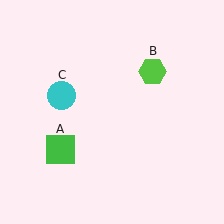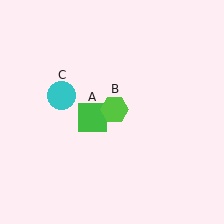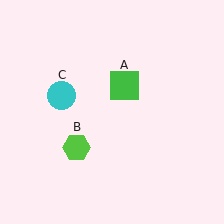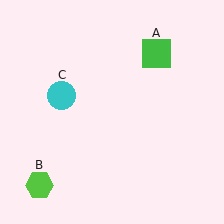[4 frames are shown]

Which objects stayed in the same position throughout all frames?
Cyan circle (object C) remained stationary.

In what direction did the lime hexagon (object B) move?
The lime hexagon (object B) moved down and to the left.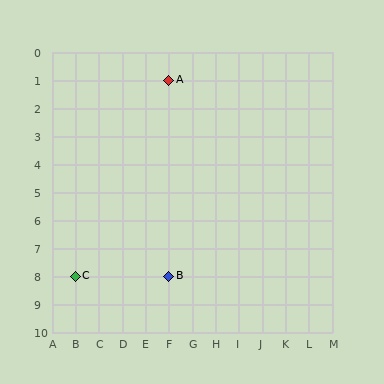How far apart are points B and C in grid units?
Points B and C are 4 columns apart.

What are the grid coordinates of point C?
Point C is at grid coordinates (B, 8).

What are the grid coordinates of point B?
Point B is at grid coordinates (F, 8).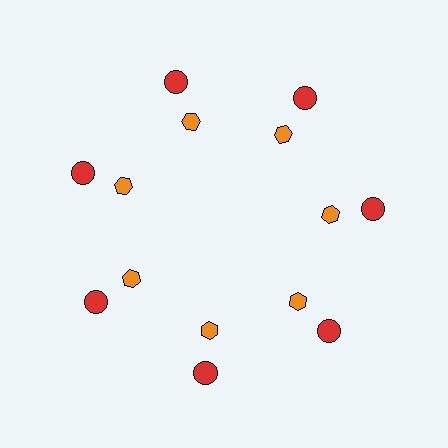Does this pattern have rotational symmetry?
Yes, this pattern has 7-fold rotational symmetry. It looks the same after rotating 51 degrees around the center.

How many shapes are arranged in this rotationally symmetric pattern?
There are 14 shapes, arranged in 7 groups of 2.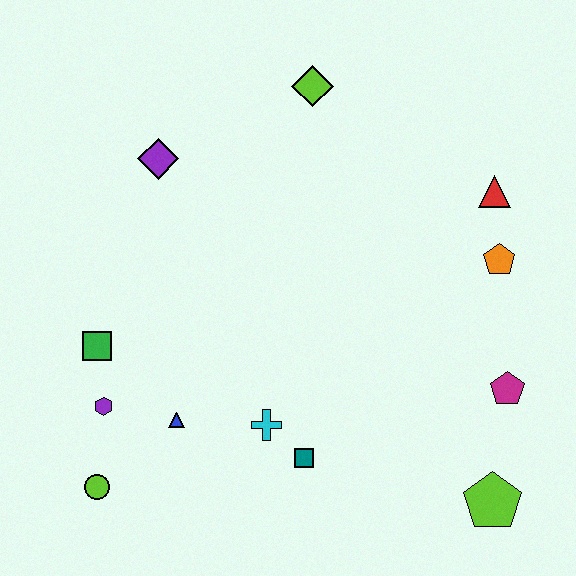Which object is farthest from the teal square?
The lime diamond is farthest from the teal square.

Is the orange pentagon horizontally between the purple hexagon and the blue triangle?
No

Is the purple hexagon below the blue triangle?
No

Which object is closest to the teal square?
The cyan cross is closest to the teal square.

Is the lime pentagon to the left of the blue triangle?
No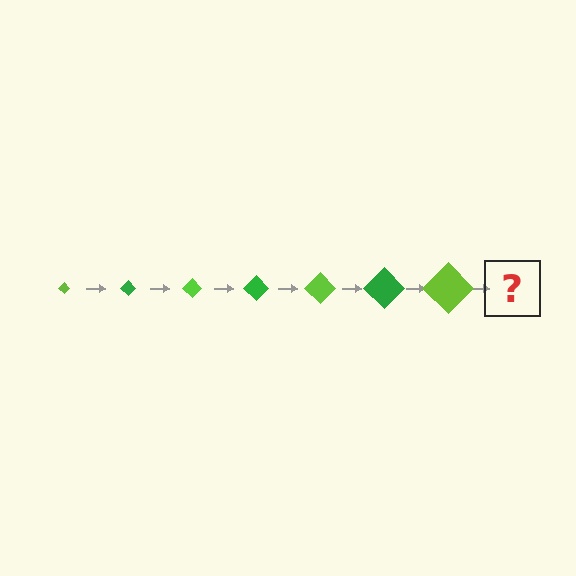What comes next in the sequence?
The next element should be a green diamond, larger than the previous one.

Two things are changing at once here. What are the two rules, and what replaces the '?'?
The two rules are that the diamond grows larger each step and the color cycles through lime and green. The '?' should be a green diamond, larger than the previous one.